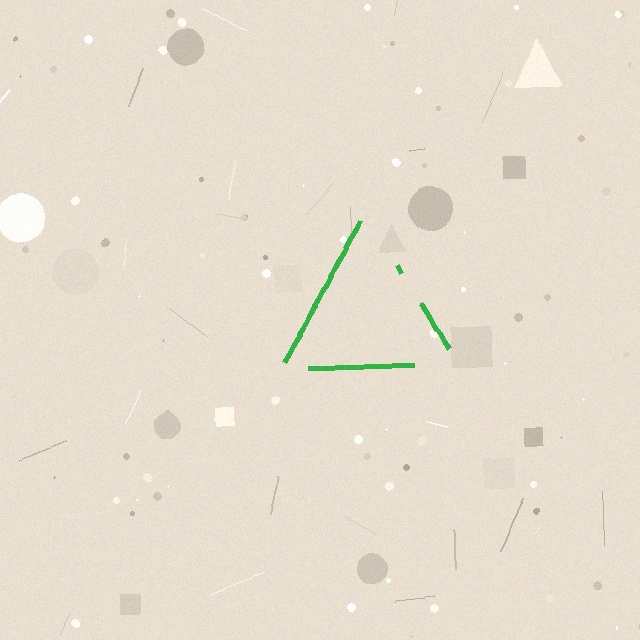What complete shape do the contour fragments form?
The contour fragments form a triangle.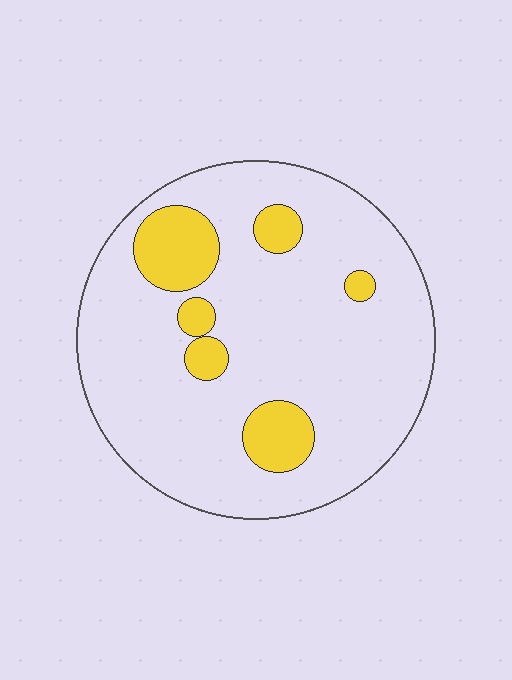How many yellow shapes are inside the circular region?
6.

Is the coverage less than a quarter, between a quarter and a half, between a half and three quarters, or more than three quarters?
Less than a quarter.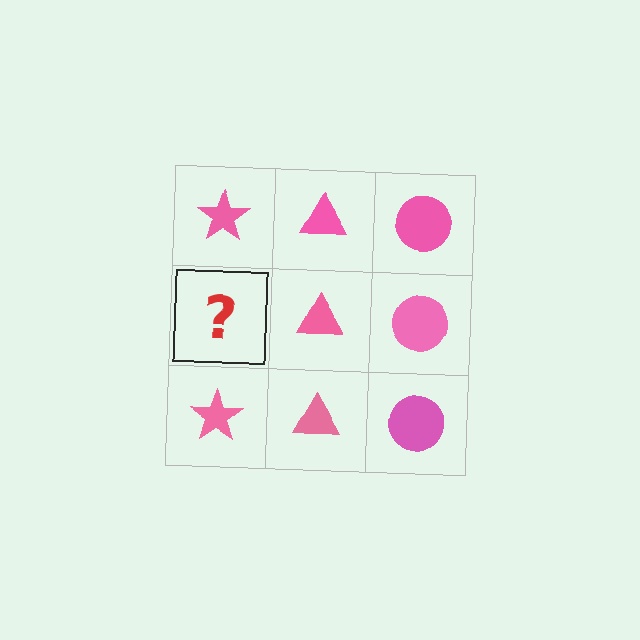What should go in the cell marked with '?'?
The missing cell should contain a pink star.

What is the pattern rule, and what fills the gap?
The rule is that each column has a consistent shape. The gap should be filled with a pink star.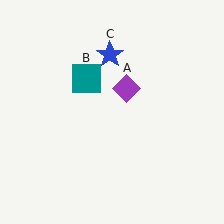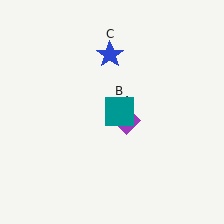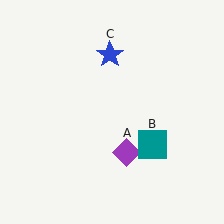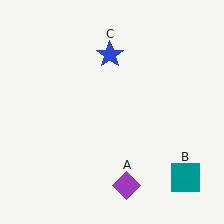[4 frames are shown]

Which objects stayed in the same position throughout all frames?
Blue star (object C) remained stationary.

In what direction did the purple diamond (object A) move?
The purple diamond (object A) moved down.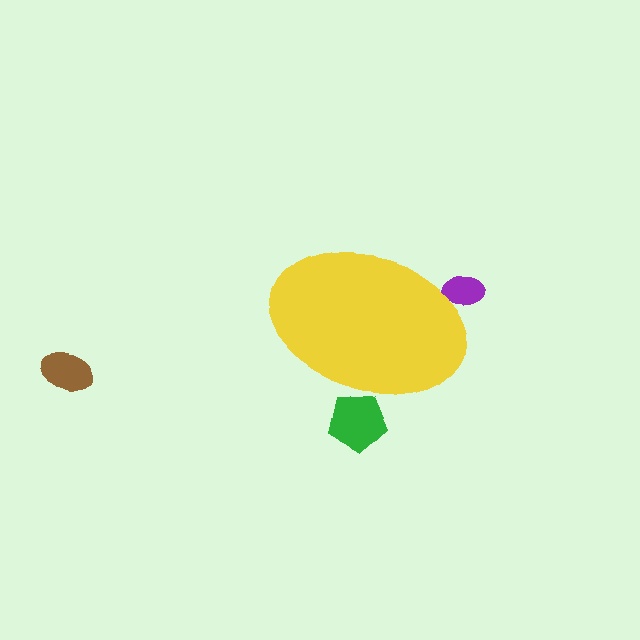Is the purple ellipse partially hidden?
Yes, the purple ellipse is partially hidden behind the yellow ellipse.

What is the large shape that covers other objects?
A yellow ellipse.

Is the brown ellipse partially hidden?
No, the brown ellipse is fully visible.